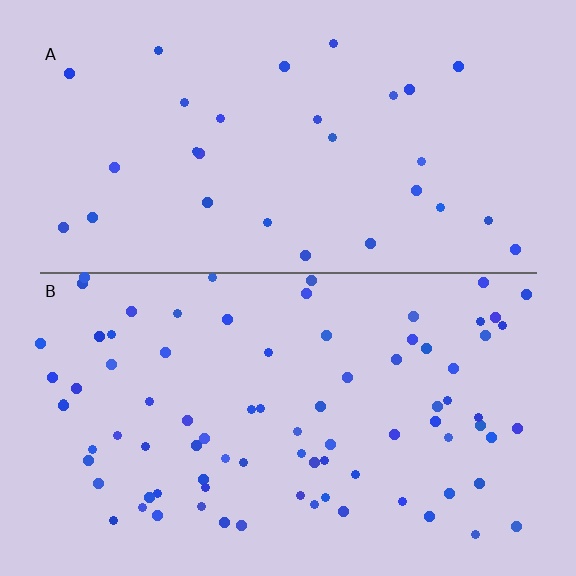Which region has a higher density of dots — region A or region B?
B (the bottom).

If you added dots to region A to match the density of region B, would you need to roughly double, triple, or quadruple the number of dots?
Approximately triple.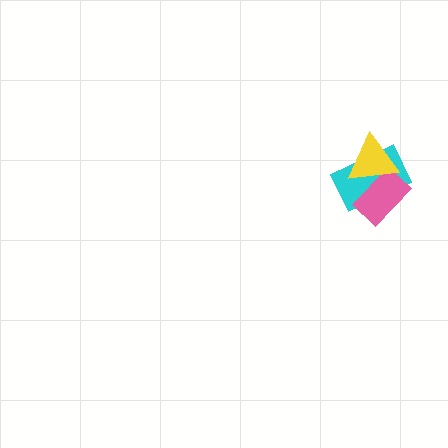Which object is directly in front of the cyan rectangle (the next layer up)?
The pink rectangle is directly in front of the cyan rectangle.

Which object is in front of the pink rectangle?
The yellow triangle is in front of the pink rectangle.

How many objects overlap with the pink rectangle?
2 objects overlap with the pink rectangle.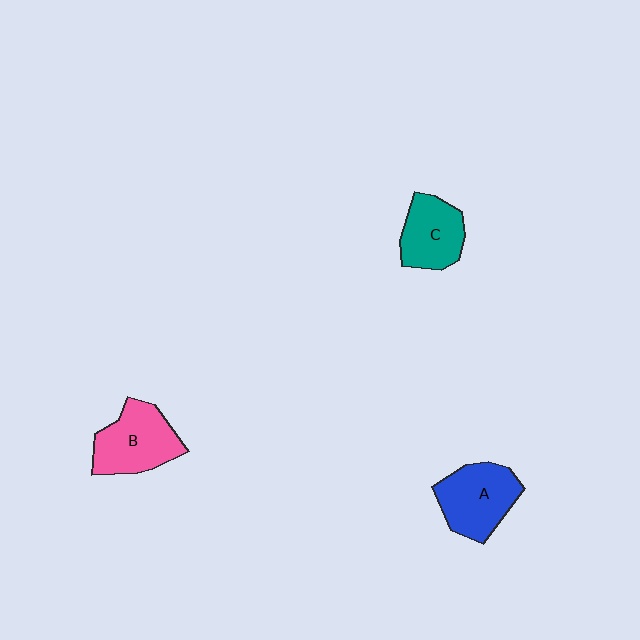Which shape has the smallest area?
Shape C (teal).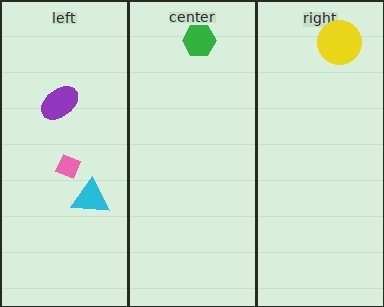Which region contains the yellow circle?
The right region.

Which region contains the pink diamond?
The left region.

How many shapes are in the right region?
1.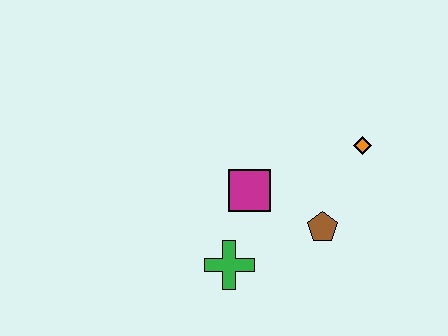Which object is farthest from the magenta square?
The orange diamond is farthest from the magenta square.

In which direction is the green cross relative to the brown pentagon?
The green cross is to the left of the brown pentagon.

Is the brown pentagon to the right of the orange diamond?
No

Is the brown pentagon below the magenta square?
Yes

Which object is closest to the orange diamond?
The brown pentagon is closest to the orange diamond.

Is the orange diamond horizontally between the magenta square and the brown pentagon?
No